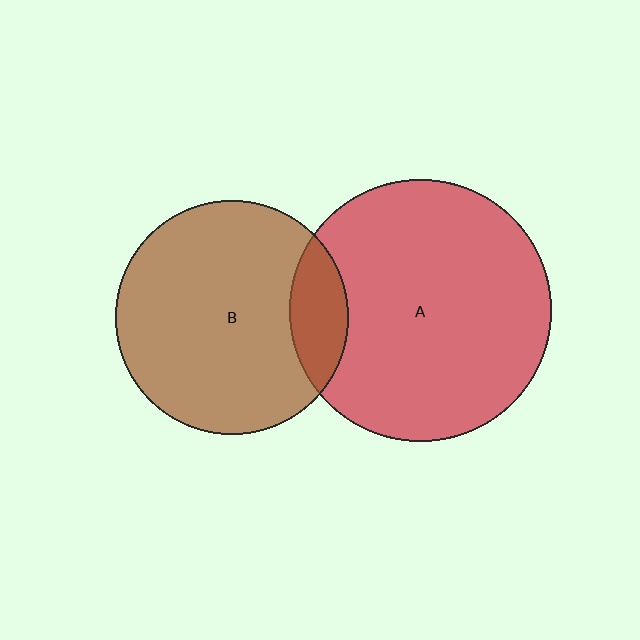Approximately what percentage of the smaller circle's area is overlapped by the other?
Approximately 15%.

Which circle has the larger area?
Circle A (red).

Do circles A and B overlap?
Yes.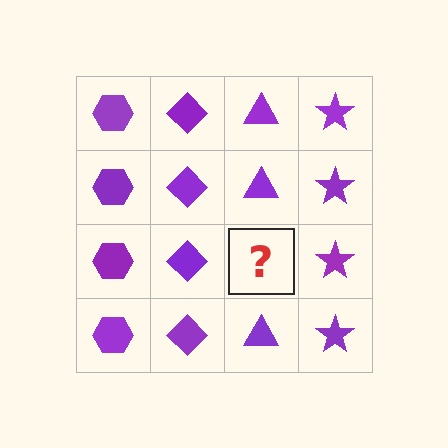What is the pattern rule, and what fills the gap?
The rule is that each column has a consistent shape. The gap should be filled with a purple triangle.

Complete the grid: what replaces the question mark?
The question mark should be replaced with a purple triangle.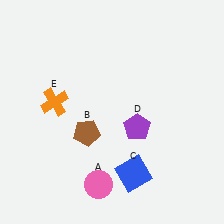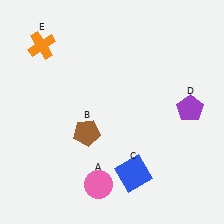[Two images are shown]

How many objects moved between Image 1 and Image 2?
2 objects moved between the two images.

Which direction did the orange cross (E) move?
The orange cross (E) moved up.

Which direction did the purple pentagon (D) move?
The purple pentagon (D) moved right.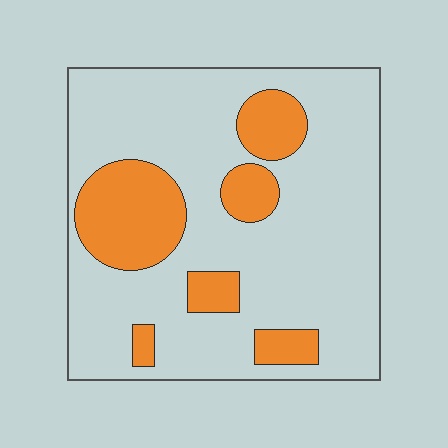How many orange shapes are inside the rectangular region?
6.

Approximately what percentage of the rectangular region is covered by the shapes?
Approximately 25%.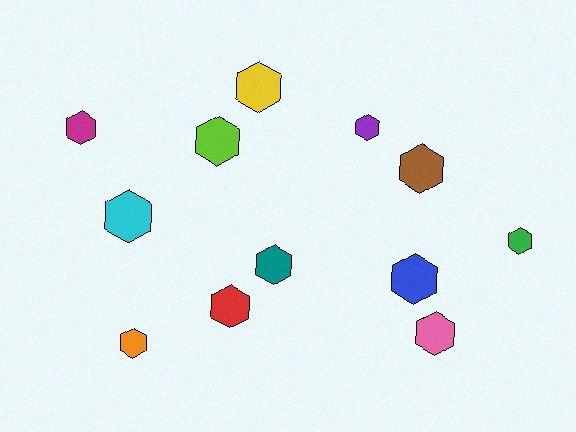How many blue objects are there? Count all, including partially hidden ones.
There is 1 blue object.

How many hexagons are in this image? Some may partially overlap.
There are 12 hexagons.